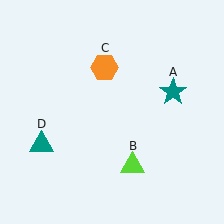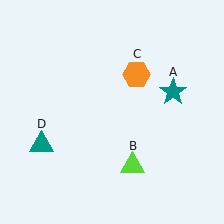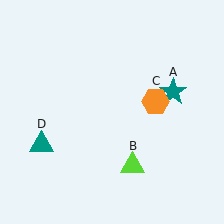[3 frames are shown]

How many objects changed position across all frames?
1 object changed position: orange hexagon (object C).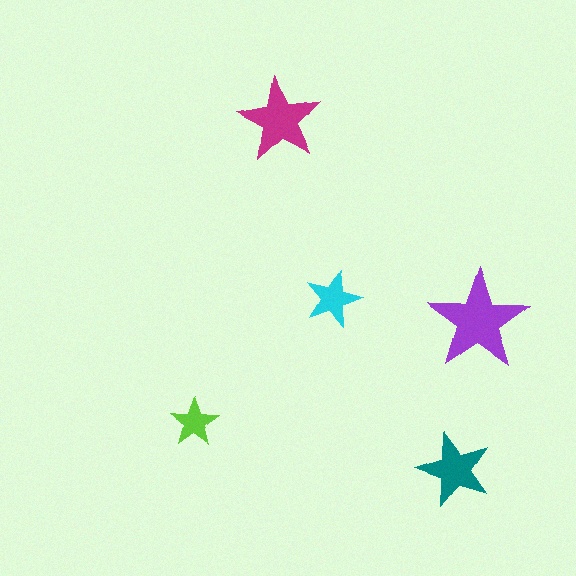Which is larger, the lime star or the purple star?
The purple one.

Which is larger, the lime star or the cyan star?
The cyan one.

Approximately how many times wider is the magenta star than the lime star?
About 1.5 times wider.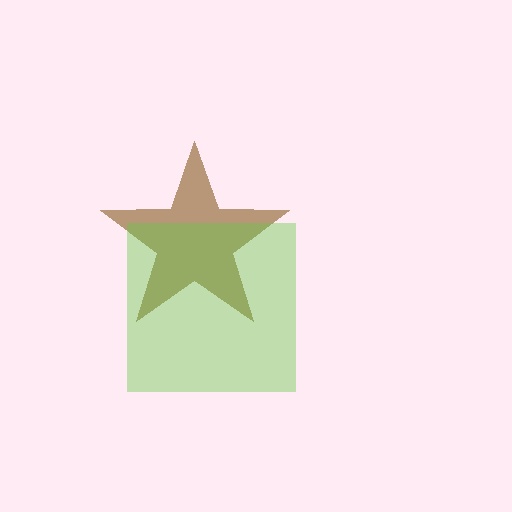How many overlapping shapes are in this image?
There are 2 overlapping shapes in the image.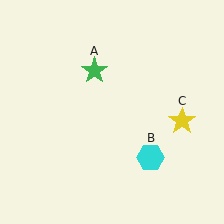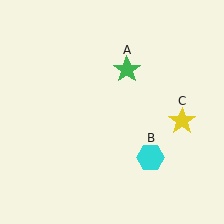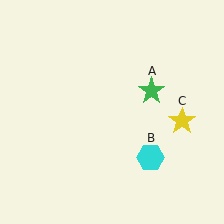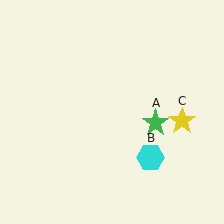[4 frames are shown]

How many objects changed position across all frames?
1 object changed position: green star (object A).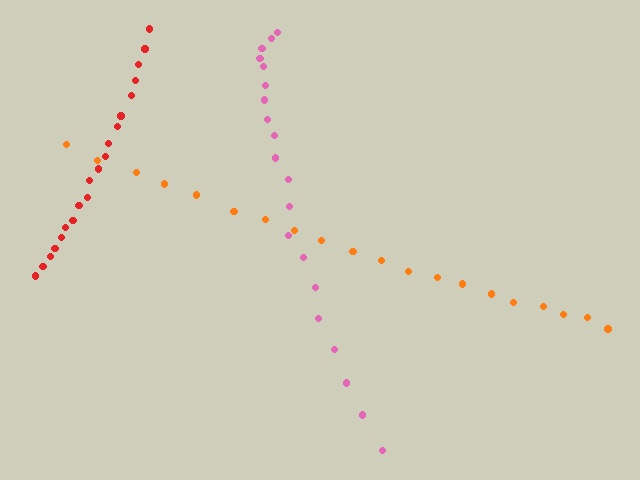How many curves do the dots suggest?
There are 3 distinct paths.